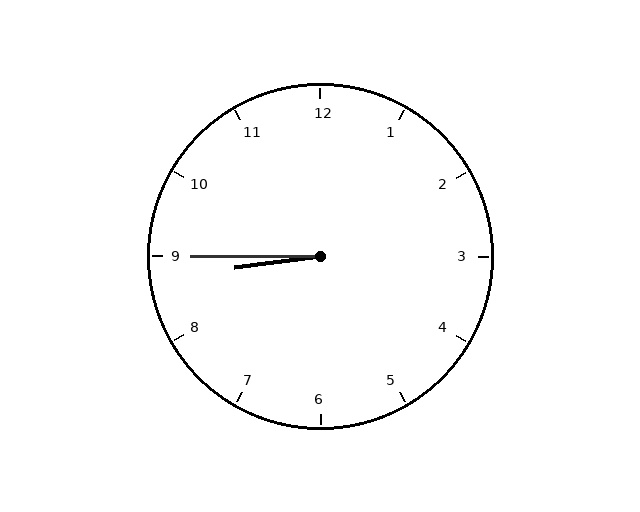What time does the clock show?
8:45.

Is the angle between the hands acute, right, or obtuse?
It is acute.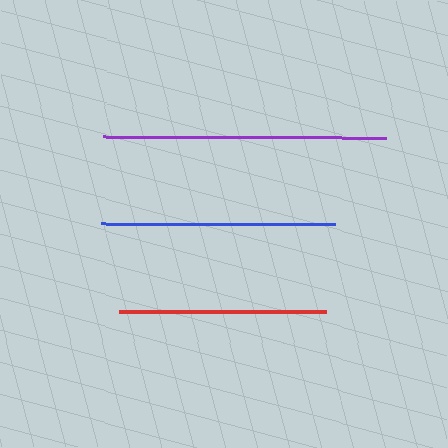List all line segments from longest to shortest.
From longest to shortest: purple, blue, red.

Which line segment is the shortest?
The red line is the shortest at approximately 207 pixels.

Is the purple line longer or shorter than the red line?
The purple line is longer than the red line.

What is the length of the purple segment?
The purple segment is approximately 283 pixels long.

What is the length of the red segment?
The red segment is approximately 207 pixels long.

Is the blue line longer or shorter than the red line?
The blue line is longer than the red line.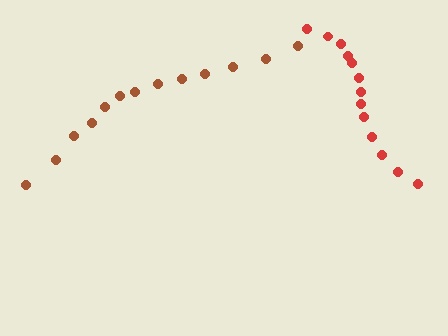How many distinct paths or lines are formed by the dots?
There are 2 distinct paths.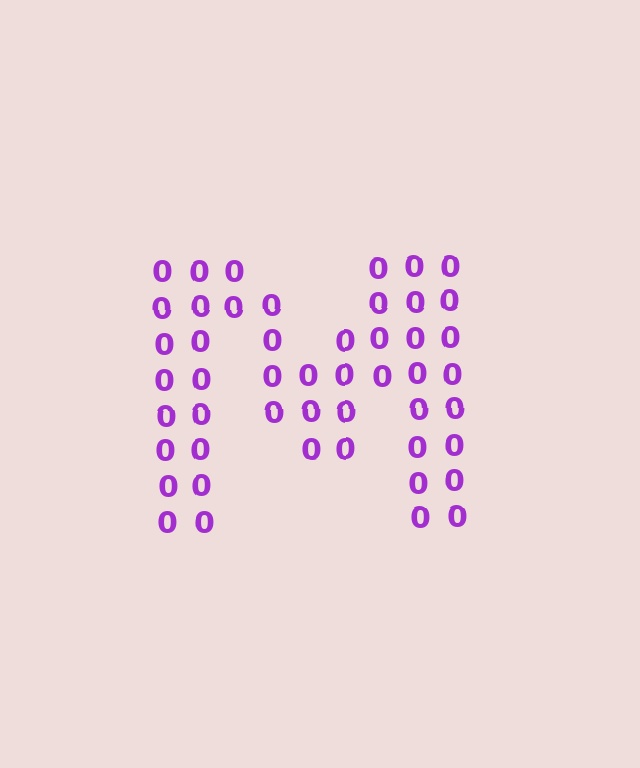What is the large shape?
The large shape is the letter M.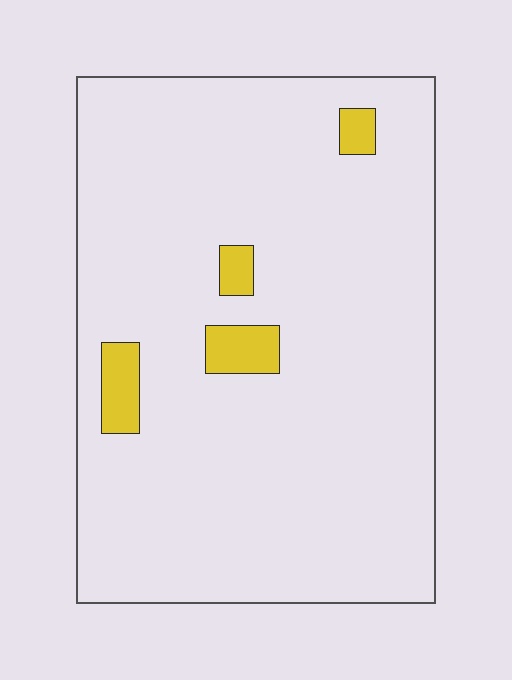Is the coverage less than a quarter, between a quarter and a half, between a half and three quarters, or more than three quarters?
Less than a quarter.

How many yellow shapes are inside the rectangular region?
4.